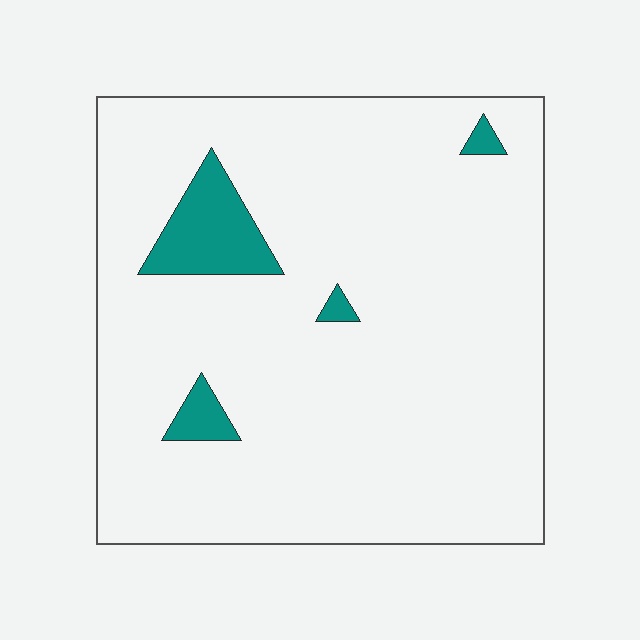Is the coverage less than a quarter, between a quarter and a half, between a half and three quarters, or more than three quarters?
Less than a quarter.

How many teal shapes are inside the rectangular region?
4.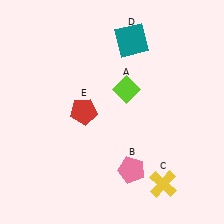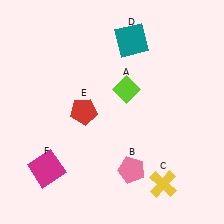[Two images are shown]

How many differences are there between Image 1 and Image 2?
There is 1 difference between the two images.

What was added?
A magenta square (F) was added in Image 2.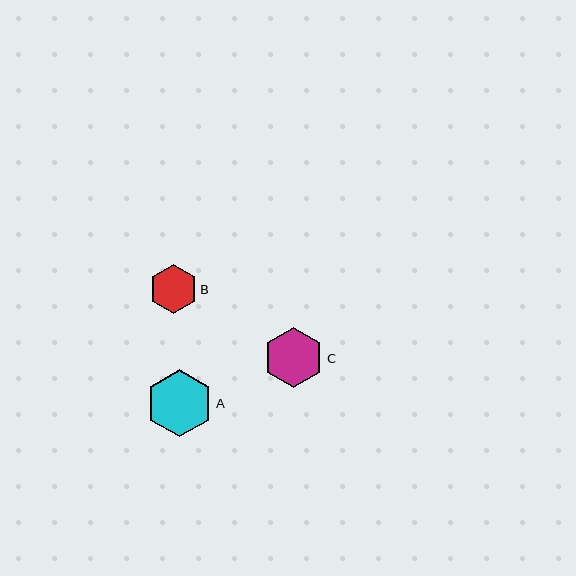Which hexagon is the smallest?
Hexagon B is the smallest with a size of approximately 48 pixels.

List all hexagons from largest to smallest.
From largest to smallest: A, C, B.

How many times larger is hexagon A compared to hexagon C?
Hexagon A is approximately 1.1 times the size of hexagon C.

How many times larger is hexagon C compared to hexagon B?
Hexagon C is approximately 1.2 times the size of hexagon B.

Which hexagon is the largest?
Hexagon A is the largest with a size of approximately 67 pixels.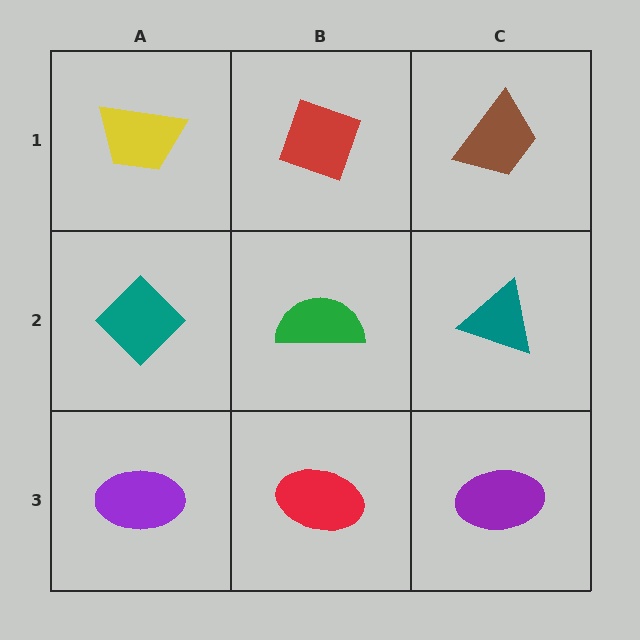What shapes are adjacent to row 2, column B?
A red diamond (row 1, column B), a red ellipse (row 3, column B), a teal diamond (row 2, column A), a teal triangle (row 2, column C).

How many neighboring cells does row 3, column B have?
3.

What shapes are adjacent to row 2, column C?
A brown trapezoid (row 1, column C), a purple ellipse (row 3, column C), a green semicircle (row 2, column B).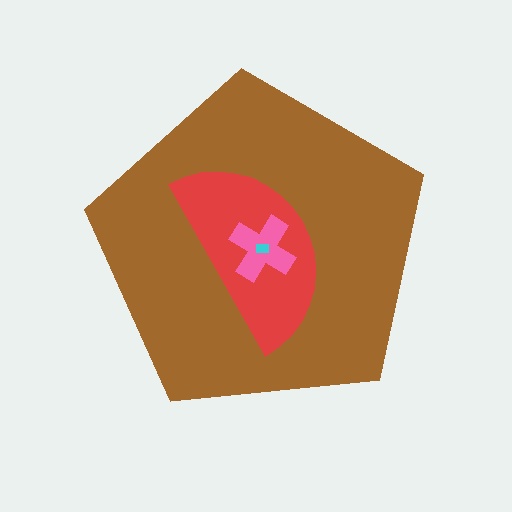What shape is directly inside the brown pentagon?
The red semicircle.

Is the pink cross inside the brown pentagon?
Yes.